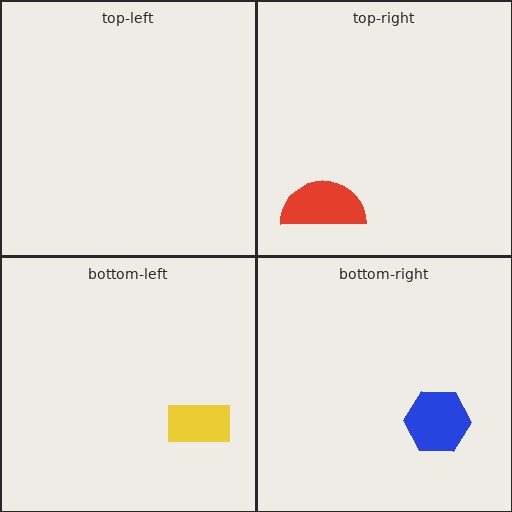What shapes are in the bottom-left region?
The yellow rectangle.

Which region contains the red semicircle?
The top-right region.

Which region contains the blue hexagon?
The bottom-right region.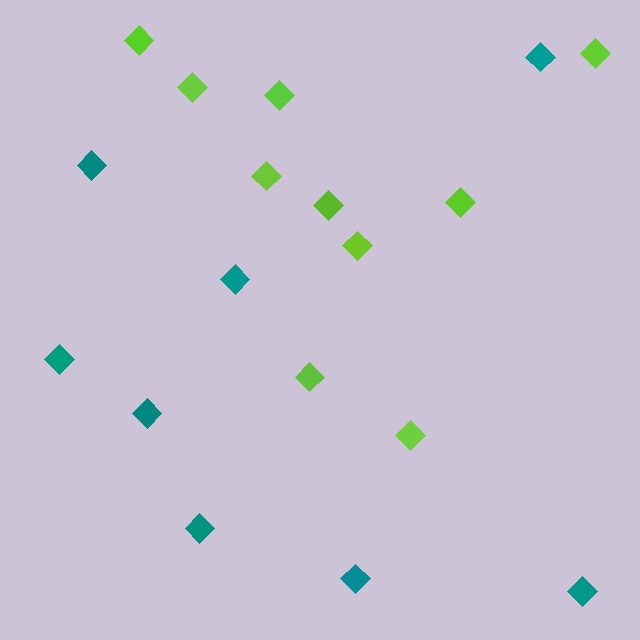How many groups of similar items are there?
There are 2 groups: one group of teal diamonds (8) and one group of lime diamonds (10).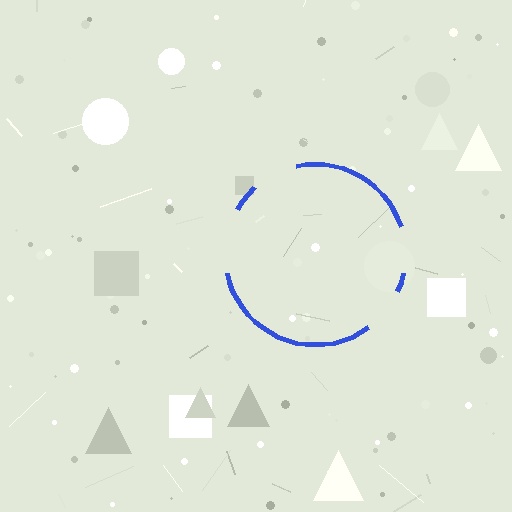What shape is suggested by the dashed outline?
The dashed outline suggests a circle.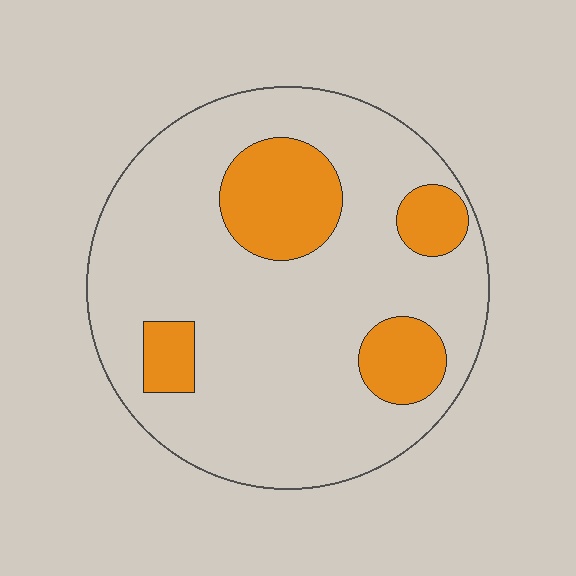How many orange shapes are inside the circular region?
4.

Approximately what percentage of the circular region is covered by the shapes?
Approximately 20%.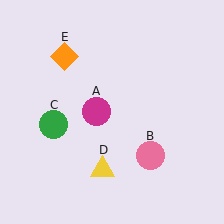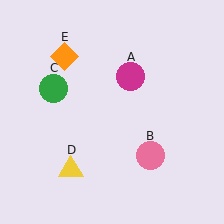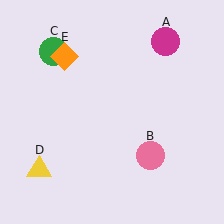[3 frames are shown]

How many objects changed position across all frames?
3 objects changed position: magenta circle (object A), green circle (object C), yellow triangle (object D).